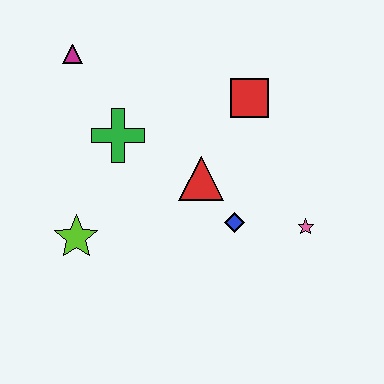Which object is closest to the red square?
The red triangle is closest to the red square.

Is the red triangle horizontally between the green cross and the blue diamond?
Yes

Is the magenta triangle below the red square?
No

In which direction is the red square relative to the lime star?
The red square is to the right of the lime star.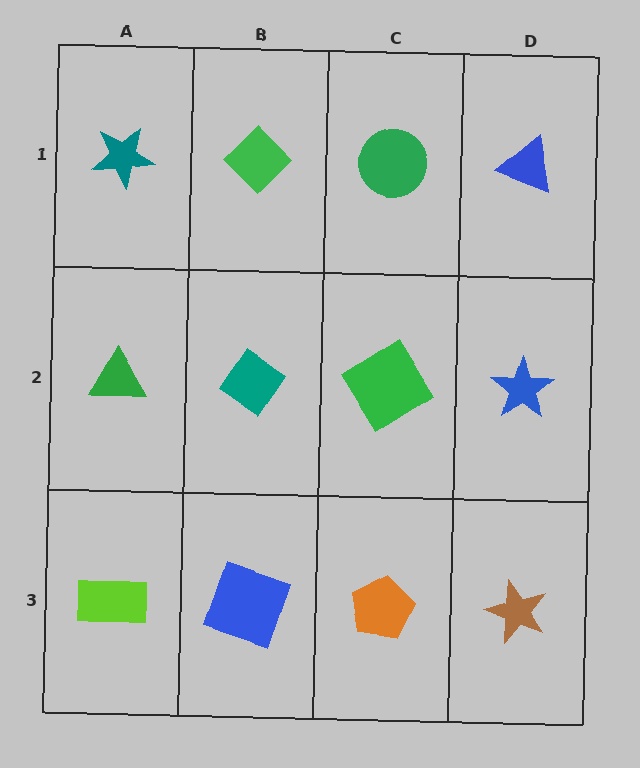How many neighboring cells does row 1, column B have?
3.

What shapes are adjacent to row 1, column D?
A blue star (row 2, column D), a green circle (row 1, column C).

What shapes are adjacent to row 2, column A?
A teal star (row 1, column A), a lime rectangle (row 3, column A), a teal diamond (row 2, column B).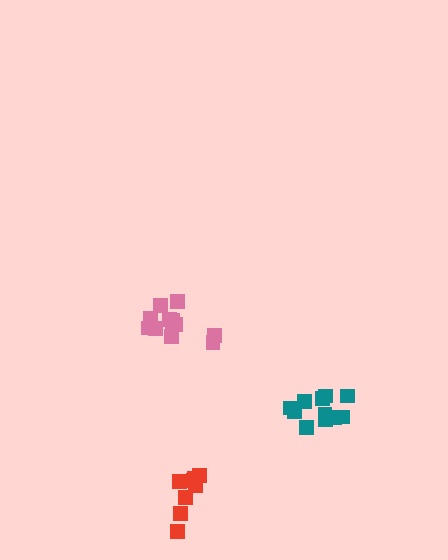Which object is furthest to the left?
The pink cluster is leftmost.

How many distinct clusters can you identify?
There are 3 distinct clusters.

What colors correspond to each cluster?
The clusters are colored: red, pink, teal.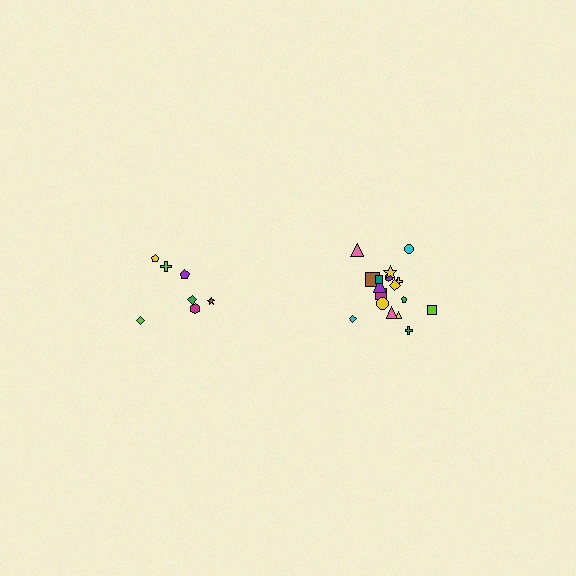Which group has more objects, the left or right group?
The right group.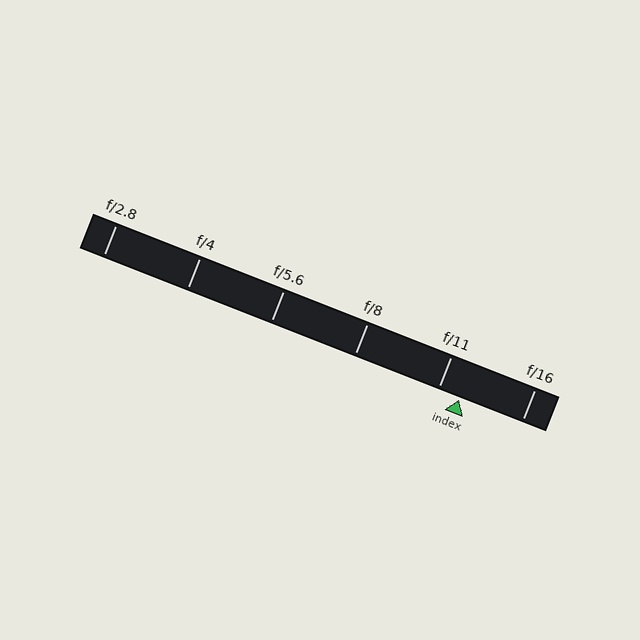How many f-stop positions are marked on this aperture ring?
There are 6 f-stop positions marked.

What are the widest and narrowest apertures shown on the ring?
The widest aperture shown is f/2.8 and the narrowest is f/16.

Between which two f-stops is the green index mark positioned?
The index mark is between f/11 and f/16.